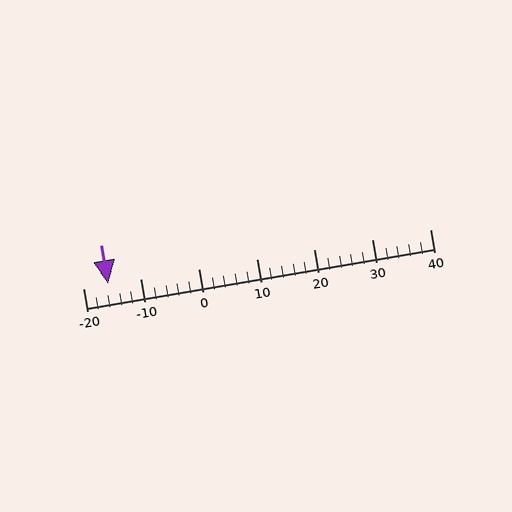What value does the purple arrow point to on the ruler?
The purple arrow points to approximately -16.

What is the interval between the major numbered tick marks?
The major tick marks are spaced 10 units apart.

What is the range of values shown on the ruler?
The ruler shows values from -20 to 40.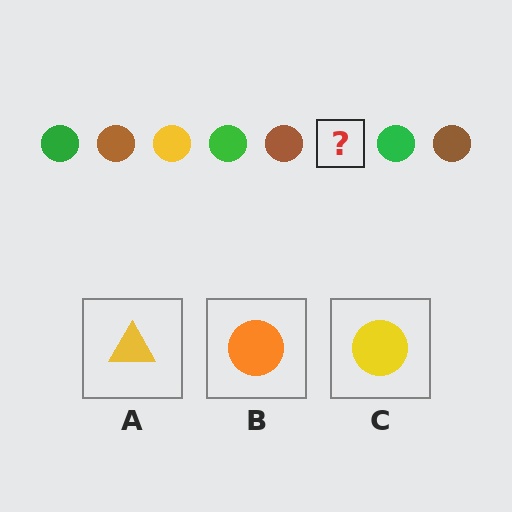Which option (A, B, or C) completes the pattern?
C.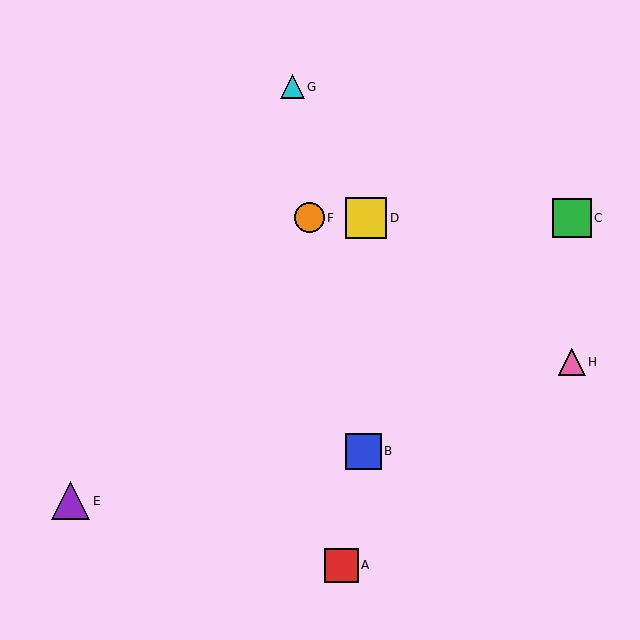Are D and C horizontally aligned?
Yes, both are at y≈218.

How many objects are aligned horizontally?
3 objects (C, D, F) are aligned horizontally.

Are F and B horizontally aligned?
No, F is at y≈218 and B is at y≈451.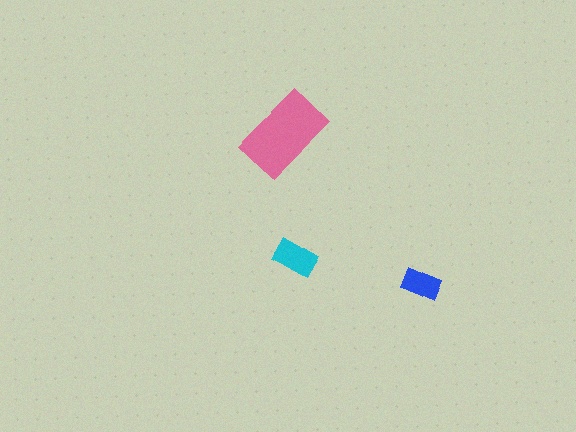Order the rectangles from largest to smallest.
the pink one, the cyan one, the blue one.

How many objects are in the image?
There are 3 objects in the image.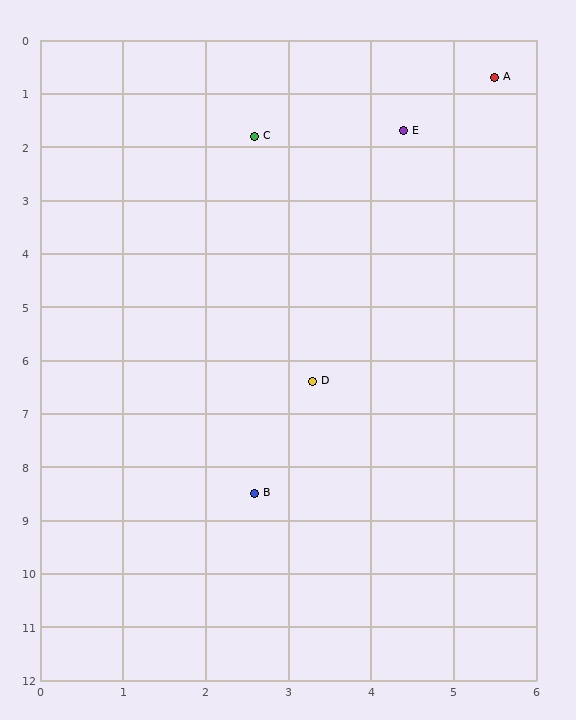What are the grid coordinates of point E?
Point E is at approximately (4.4, 1.7).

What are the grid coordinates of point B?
Point B is at approximately (2.6, 8.5).